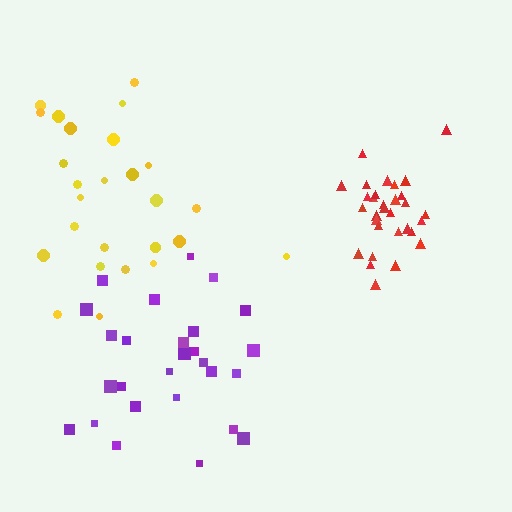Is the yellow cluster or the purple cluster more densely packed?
Purple.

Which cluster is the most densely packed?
Red.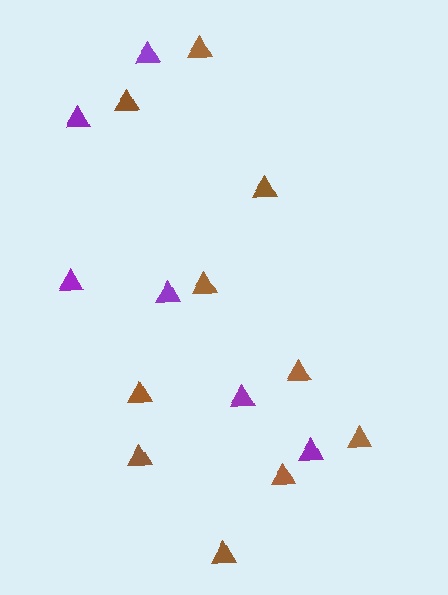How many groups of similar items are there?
There are 2 groups: one group of purple triangles (6) and one group of brown triangles (10).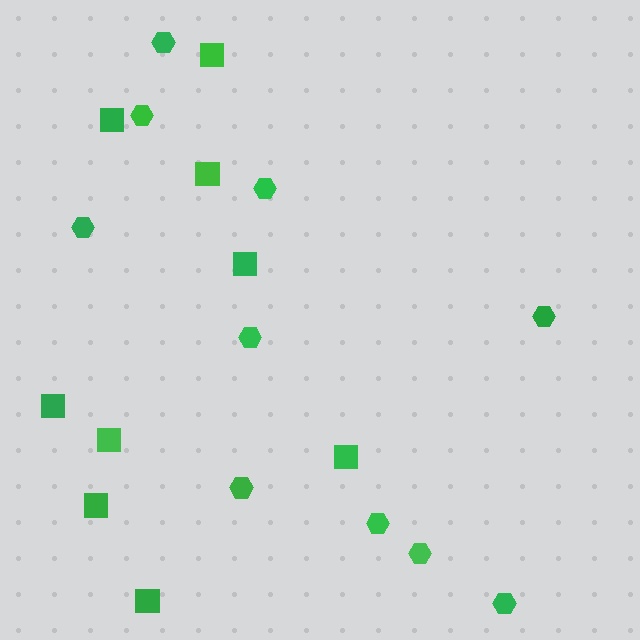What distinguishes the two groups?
There are 2 groups: one group of squares (9) and one group of hexagons (10).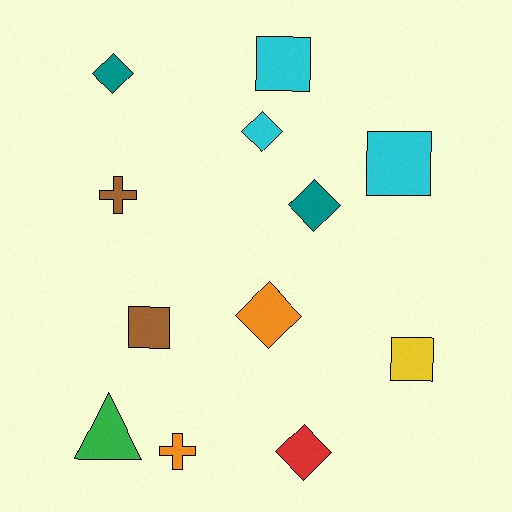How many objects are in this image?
There are 12 objects.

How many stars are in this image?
There are no stars.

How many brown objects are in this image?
There are 2 brown objects.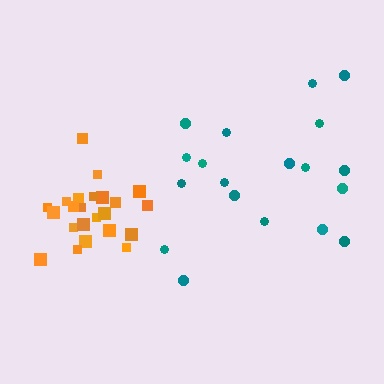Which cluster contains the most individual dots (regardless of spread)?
Orange (23).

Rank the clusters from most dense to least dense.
orange, teal.